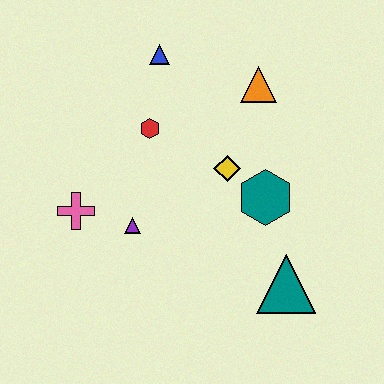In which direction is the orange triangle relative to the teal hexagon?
The orange triangle is above the teal hexagon.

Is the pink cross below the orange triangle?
Yes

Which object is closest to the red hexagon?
The blue triangle is closest to the red hexagon.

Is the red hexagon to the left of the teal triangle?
Yes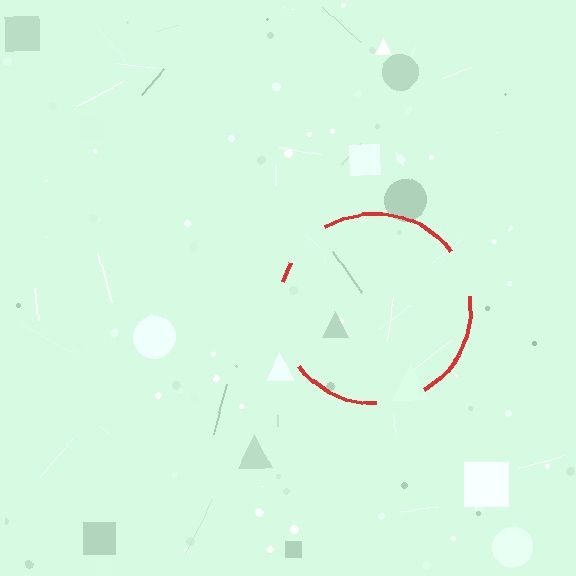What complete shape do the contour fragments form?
The contour fragments form a circle.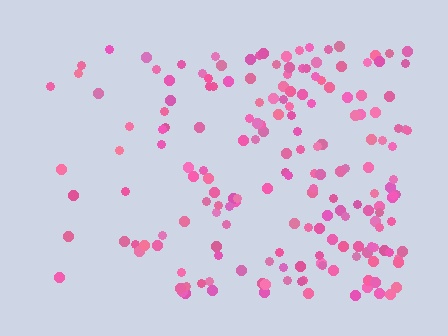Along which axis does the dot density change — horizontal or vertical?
Horizontal.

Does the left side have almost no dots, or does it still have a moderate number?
Still a moderate number, just noticeably fewer than the right.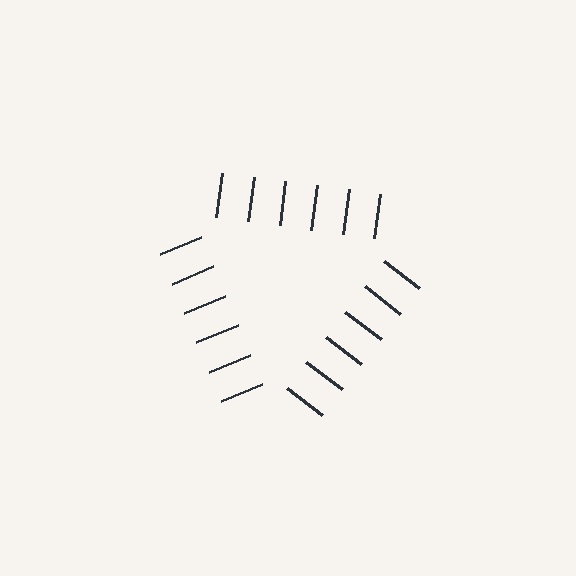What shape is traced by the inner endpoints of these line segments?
An illusory triangle — the line segments terminate on its edges but no continuous stroke is drawn.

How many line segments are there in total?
18 — 6 along each of the 3 edges.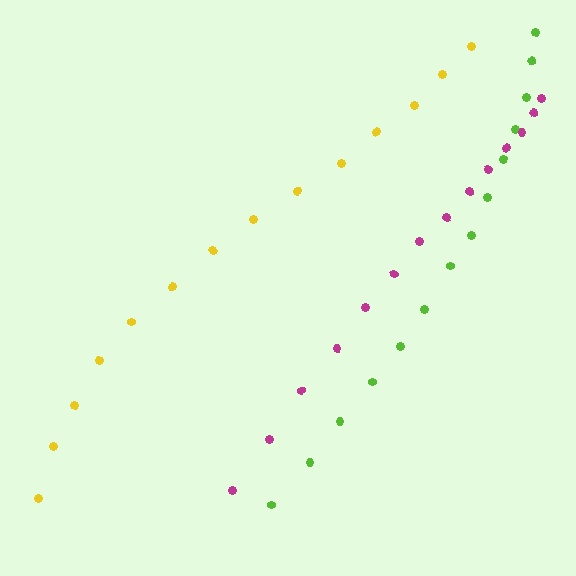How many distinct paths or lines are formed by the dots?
There are 3 distinct paths.